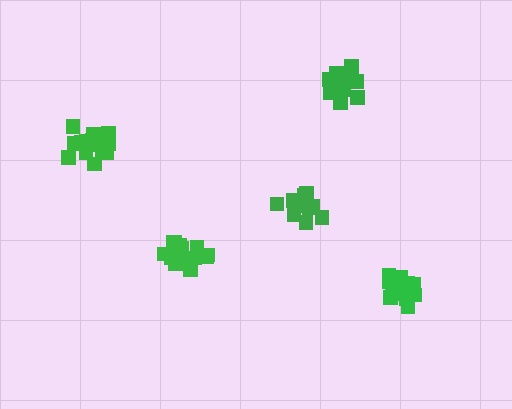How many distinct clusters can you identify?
There are 5 distinct clusters.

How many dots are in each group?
Group 1: 16 dots, Group 2: 17 dots, Group 3: 18 dots, Group 4: 14 dots, Group 5: 16 dots (81 total).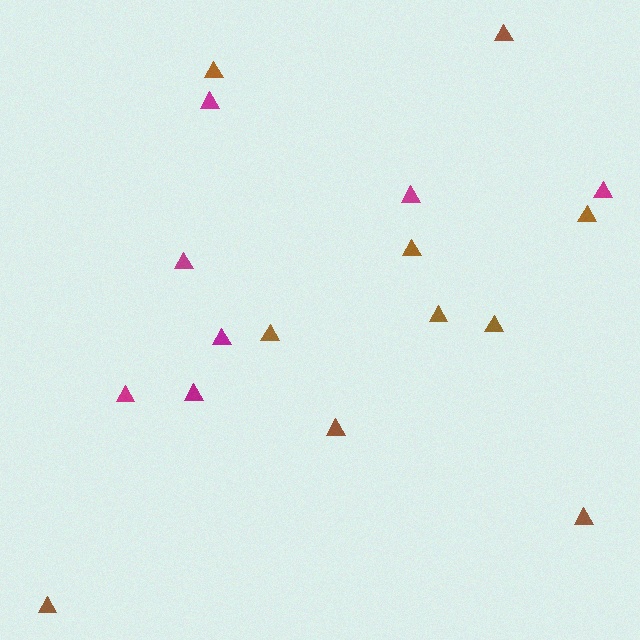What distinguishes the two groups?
There are 2 groups: one group of brown triangles (10) and one group of magenta triangles (7).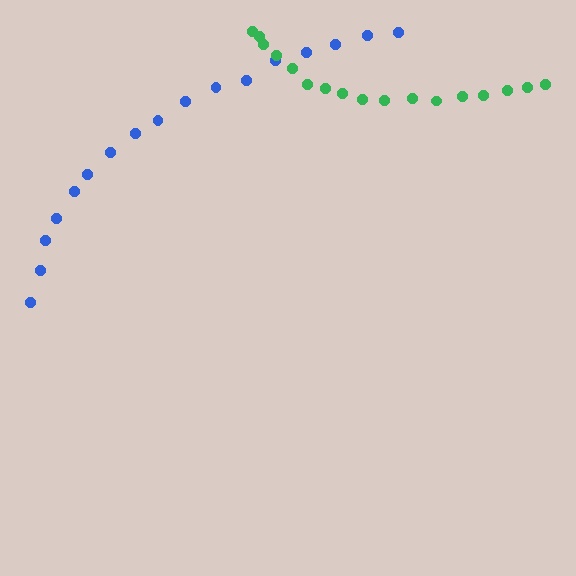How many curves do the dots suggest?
There are 2 distinct paths.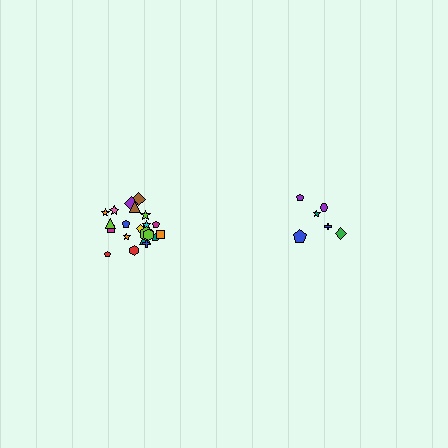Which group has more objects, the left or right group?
The left group.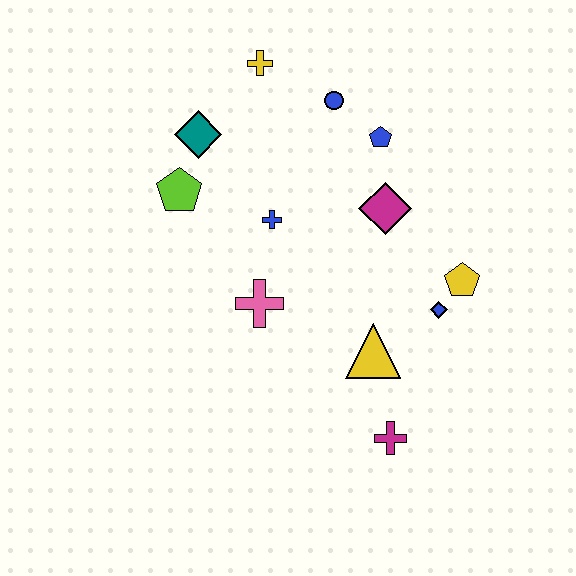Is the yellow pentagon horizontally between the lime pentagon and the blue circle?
No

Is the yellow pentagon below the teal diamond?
Yes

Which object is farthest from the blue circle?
The magenta cross is farthest from the blue circle.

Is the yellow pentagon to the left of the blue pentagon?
No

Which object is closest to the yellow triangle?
The blue diamond is closest to the yellow triangle.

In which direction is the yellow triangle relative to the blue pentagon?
The yellow triangle is below the blue pentagon.